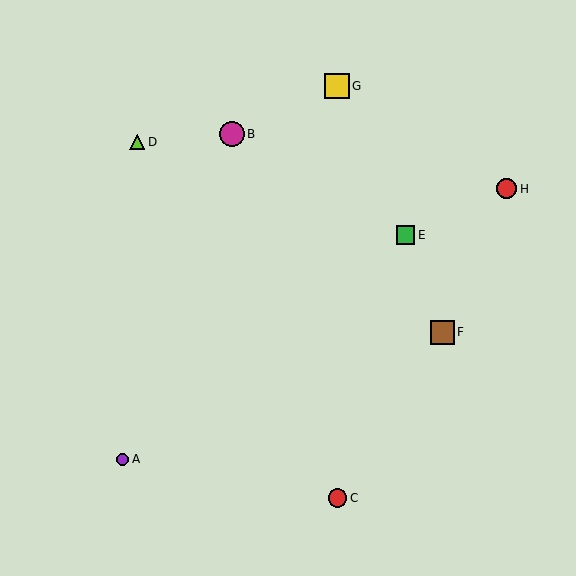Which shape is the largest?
The magenta circle (labeled B) is the largest.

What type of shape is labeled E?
Shape E is a green square.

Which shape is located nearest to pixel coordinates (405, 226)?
The green square (labeled E) at (406, 235) is nearest to that location.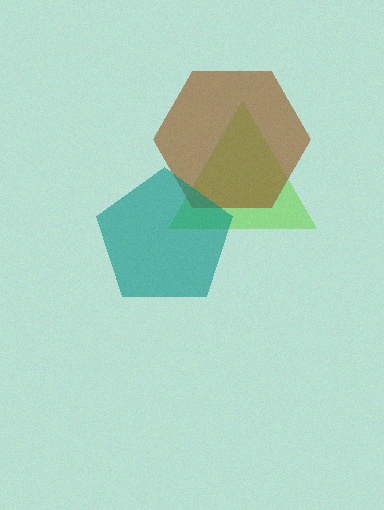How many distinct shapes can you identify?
There are 3 distinct shapes: a lime triangle, a brown hexagon, a teal pentagon.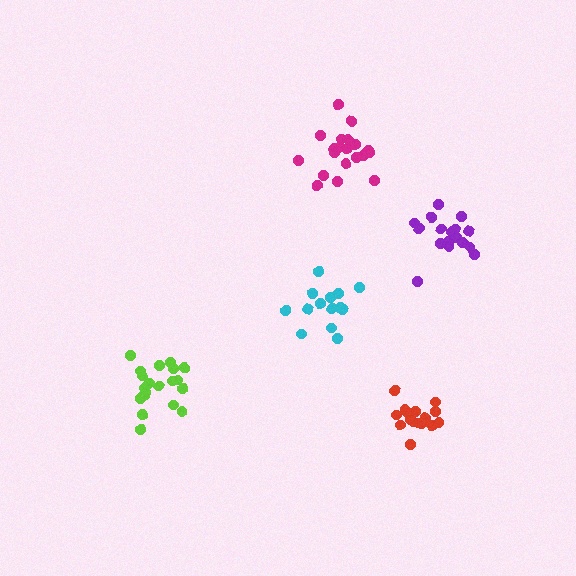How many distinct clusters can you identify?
There are 5 distinct clusters.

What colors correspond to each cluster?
The clusters are colored: cyan, lime, red, purple, magenta.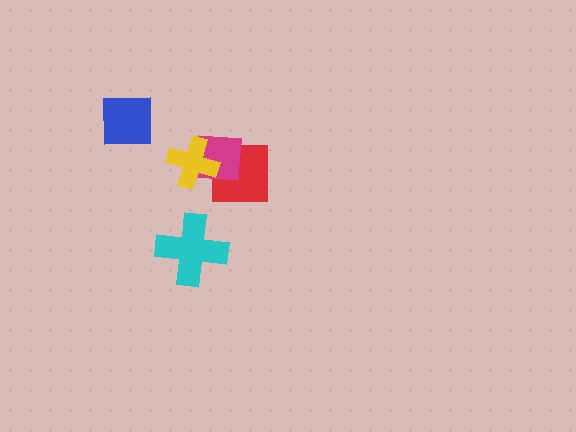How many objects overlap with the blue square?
0 objects overlap with the blue square.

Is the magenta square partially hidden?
Yes, it is partially covered by another shape.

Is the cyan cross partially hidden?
No, no other shape covers it.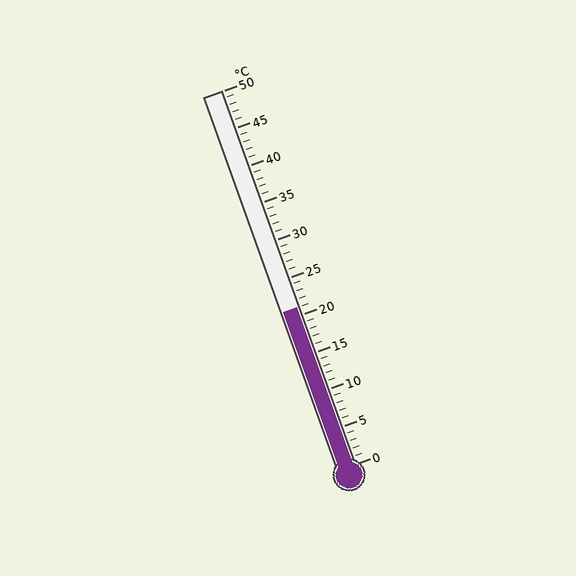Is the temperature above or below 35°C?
The temperature is below 35°C.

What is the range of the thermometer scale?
The thermometer scale ranges from 0°C to 50°C.